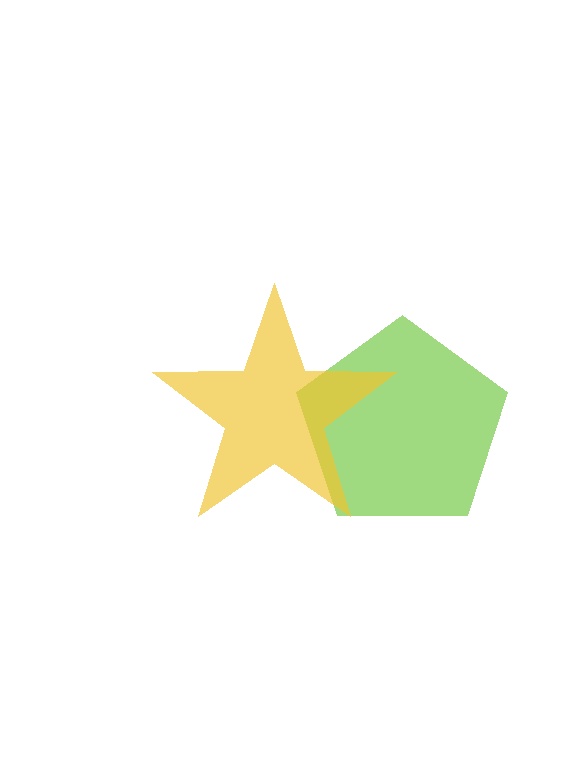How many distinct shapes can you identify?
There are 2 distinct shapes: a lime pentagon, a yellow star.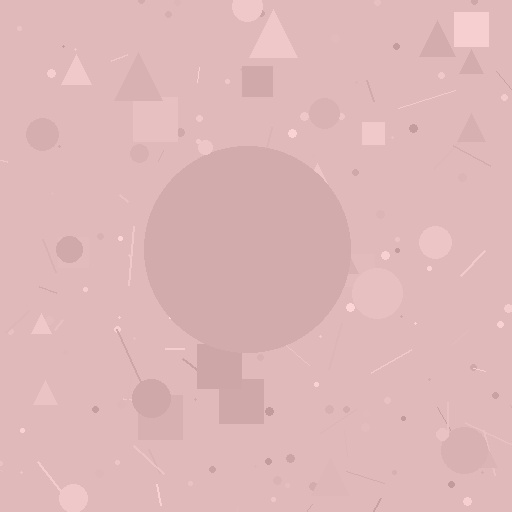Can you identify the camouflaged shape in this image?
The camouflaged shape is a circle.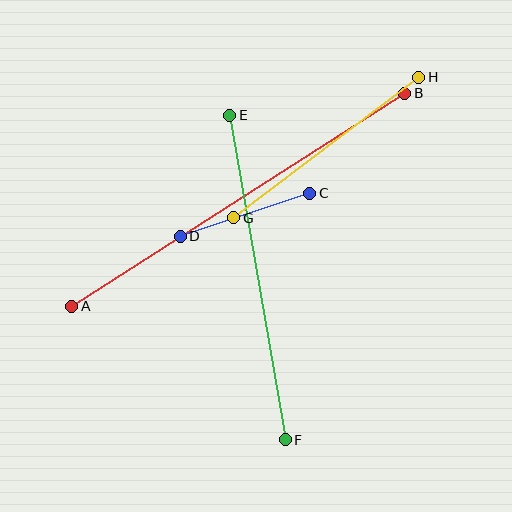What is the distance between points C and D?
The distance is approximately 137 pixels.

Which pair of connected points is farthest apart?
Points A and B are farthest apart.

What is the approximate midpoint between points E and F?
The midpoint is at approximately (258, 278) pixels.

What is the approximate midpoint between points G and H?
The midpoint is at approximately (326, 147) pixels.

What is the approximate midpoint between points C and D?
The midpoint is at approximately (245, 215) pixels.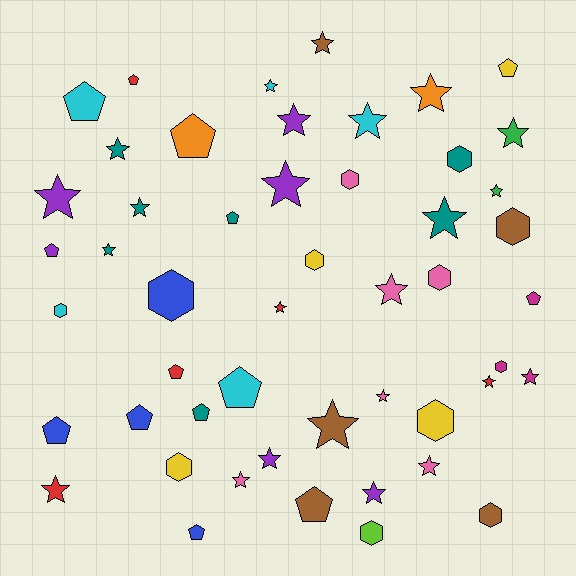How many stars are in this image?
There are 24 stars.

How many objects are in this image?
There are 50 objects.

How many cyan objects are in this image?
There are 5 cyan objects.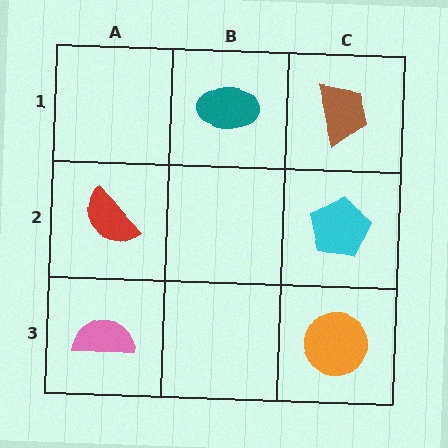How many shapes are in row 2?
2 shapes.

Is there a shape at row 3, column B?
No, that cell is empty.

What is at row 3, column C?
An orange circle.